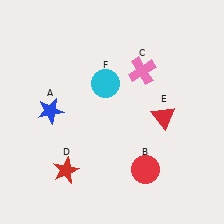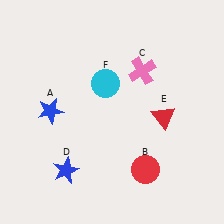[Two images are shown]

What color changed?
The star (D) changed from red in Image 1 to blue in Image 2.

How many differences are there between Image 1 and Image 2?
There is 1 difference between the two images.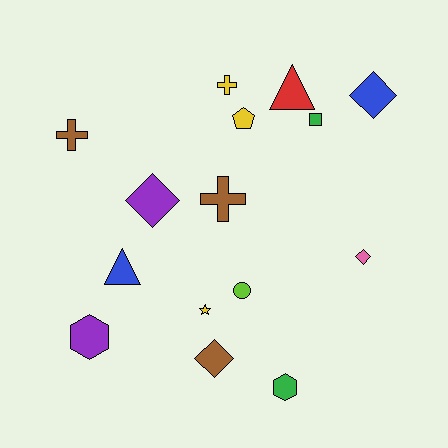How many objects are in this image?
There are 15 objects.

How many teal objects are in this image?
There are no teal objects.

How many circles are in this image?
There is 1 circle.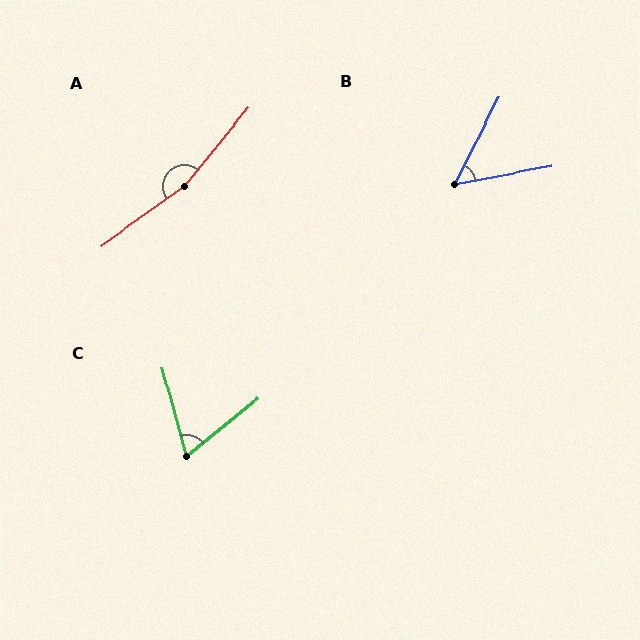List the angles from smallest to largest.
B (52°), C (66°), A (165°).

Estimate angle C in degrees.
Approximately 66 degrees.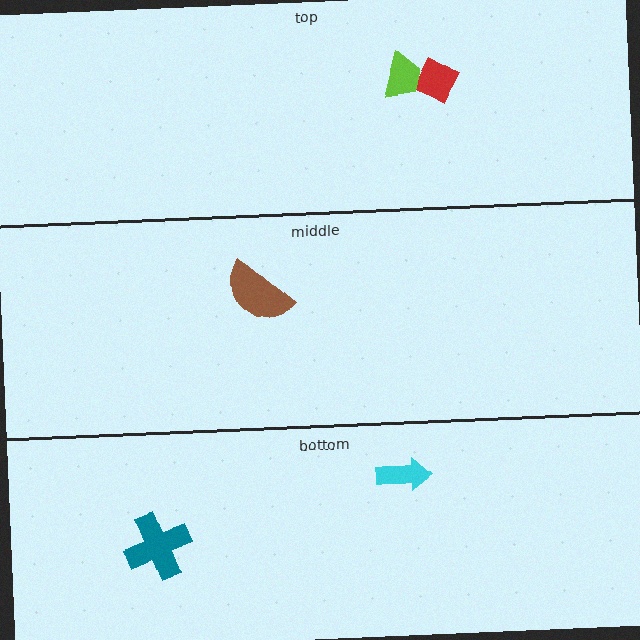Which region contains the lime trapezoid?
The top region.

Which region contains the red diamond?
The top region.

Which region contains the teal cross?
The bottom region.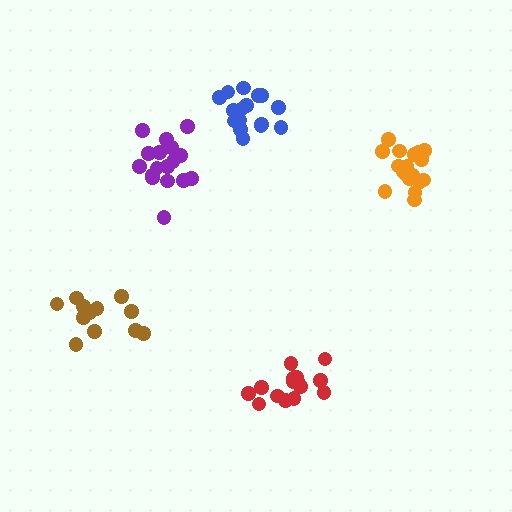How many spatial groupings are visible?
There are 5 spatial groupings.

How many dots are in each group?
Group 1: 18 dots, Group 2: 13 dots, Group 3: 17 dots, Group 4: 16 dots, Group 5: 16 dots (80 total).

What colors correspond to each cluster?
The clusters are colored: orange, brown, purple, blue, red.